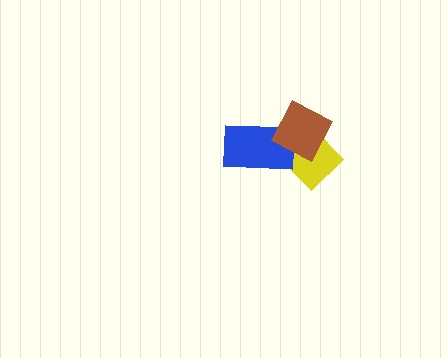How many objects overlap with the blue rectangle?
2 objects overlap with the blue rectangle.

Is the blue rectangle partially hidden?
Yes, it is partially covered by another shape.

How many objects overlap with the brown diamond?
2 objects overlap with the brown diamond.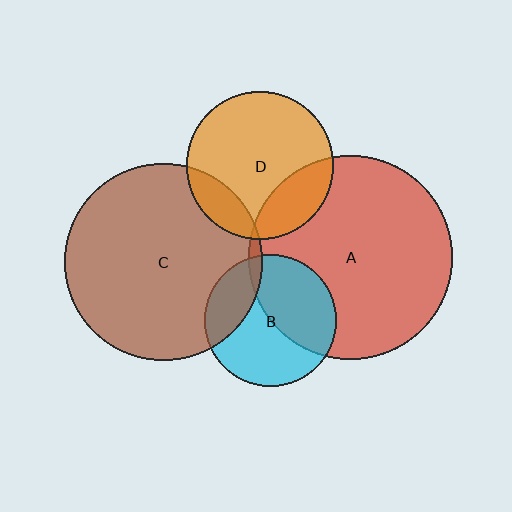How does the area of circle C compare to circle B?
Approximately 2.2 times.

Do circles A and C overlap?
Yes.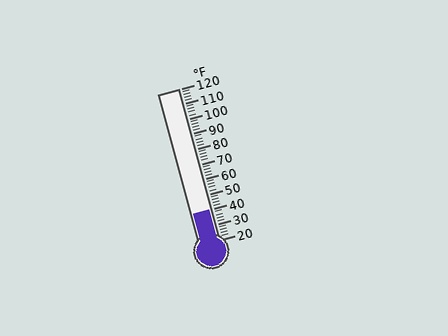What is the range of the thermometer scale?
The thermometer scale ranges from 20°F to 120°F.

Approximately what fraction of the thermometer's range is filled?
The thermometer is filled to approximately 20% of its range.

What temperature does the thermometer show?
The thermometer shows approximately 40°F.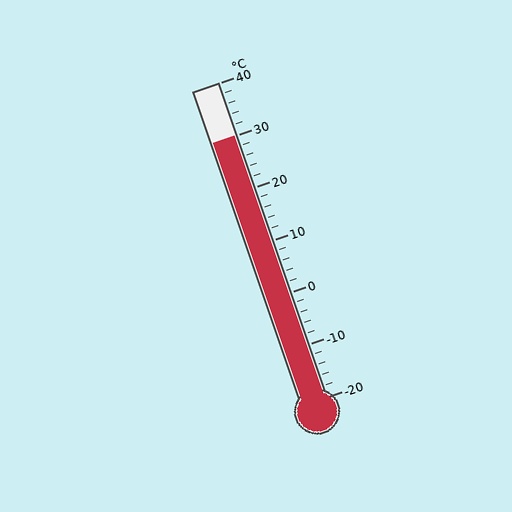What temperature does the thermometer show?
The thermometer shows approximately 30°C.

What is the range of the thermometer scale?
The thermometer scale ranges from -20°C to 40°C.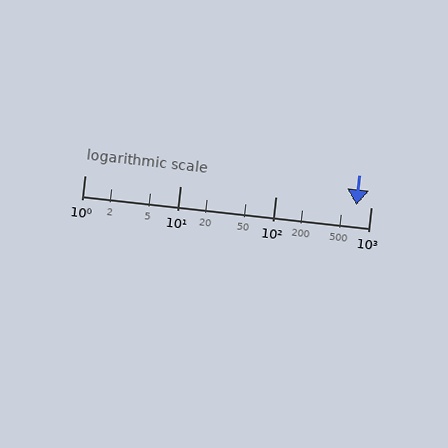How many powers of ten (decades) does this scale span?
The scale spans 3 decades, from 1 to 1000.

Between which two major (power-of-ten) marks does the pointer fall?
The pointer is between 100 and 1000.